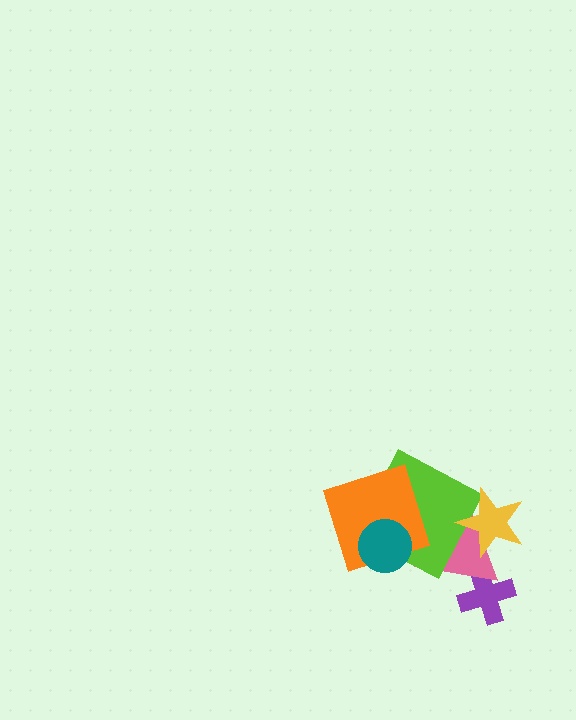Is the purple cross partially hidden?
Yes, it is partially covered by another shape.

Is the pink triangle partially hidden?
Yes, it is partially covered by another shape.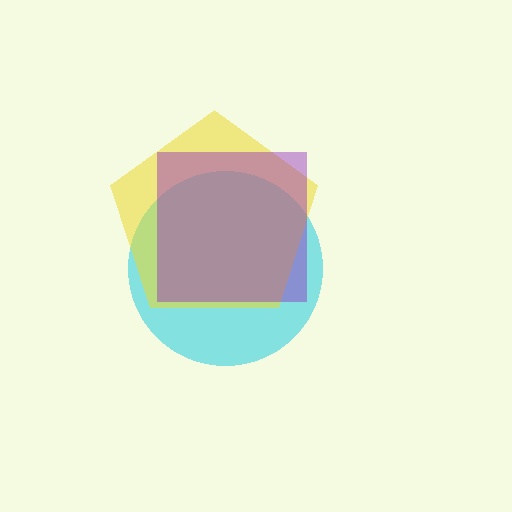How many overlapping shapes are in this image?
There are 3 overlapping shapes in the image.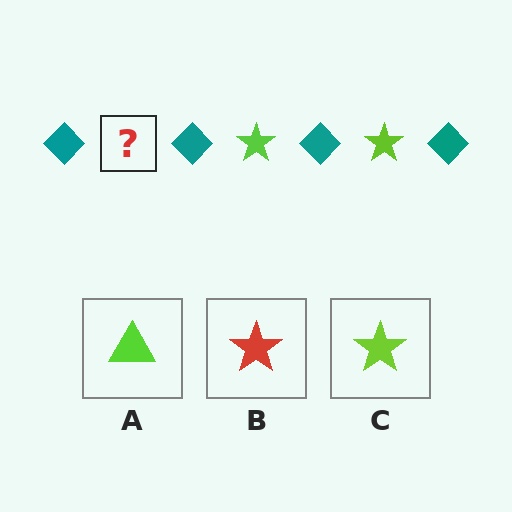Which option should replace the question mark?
Option C.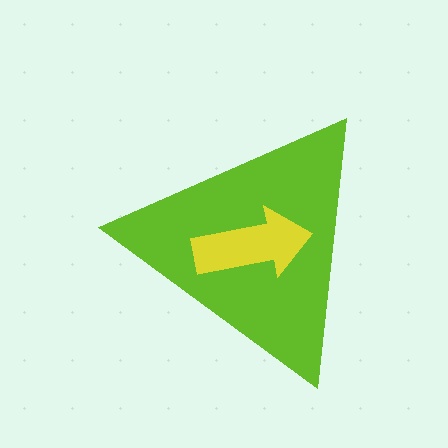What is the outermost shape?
The lime triangle.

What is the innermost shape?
The yellow arrow.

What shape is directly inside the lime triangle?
The yellow arrow.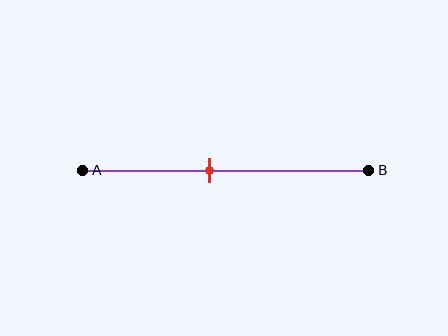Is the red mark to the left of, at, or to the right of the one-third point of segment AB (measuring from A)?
The red mark is to the right of the one-third point of segment AB.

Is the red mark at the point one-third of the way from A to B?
No, the mark is at about 45% from A, not at the 33% one-third point.